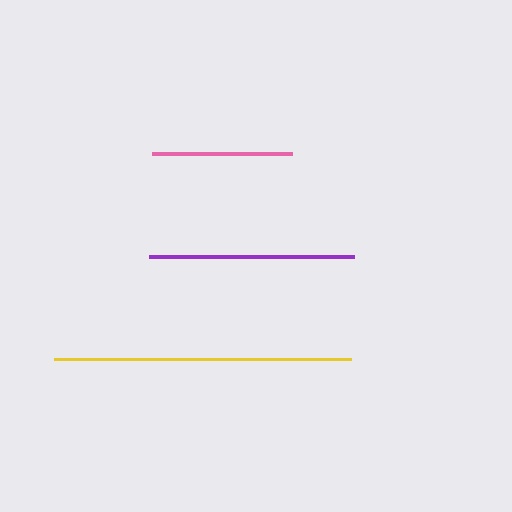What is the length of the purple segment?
The purple segment is approximately 205 pixels long.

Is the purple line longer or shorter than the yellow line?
The yellow line is longer than the purple line.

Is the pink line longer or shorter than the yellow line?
The yellow line is longer than the pink line.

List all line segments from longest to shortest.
From longest to shortest: yellow, purple, pink.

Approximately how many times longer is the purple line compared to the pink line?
The purple line is approximately 1.5 times the length of the pink line.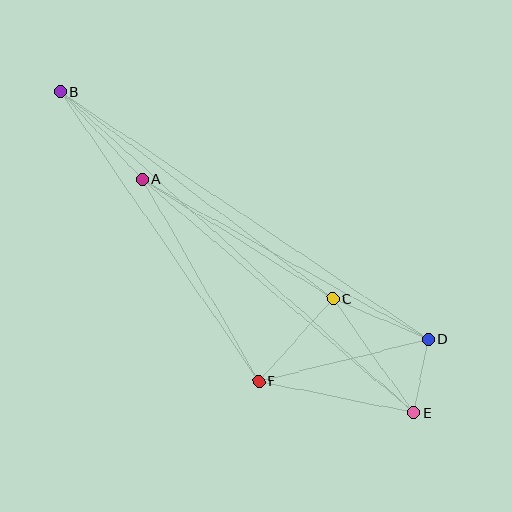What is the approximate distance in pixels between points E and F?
The distance between E and F is approximately 158 pixels.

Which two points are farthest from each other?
Points B and E are farthest from each other.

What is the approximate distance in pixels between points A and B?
The distance between A and B is approximately 120 pixels.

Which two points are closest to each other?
Points D and E are closest to each other.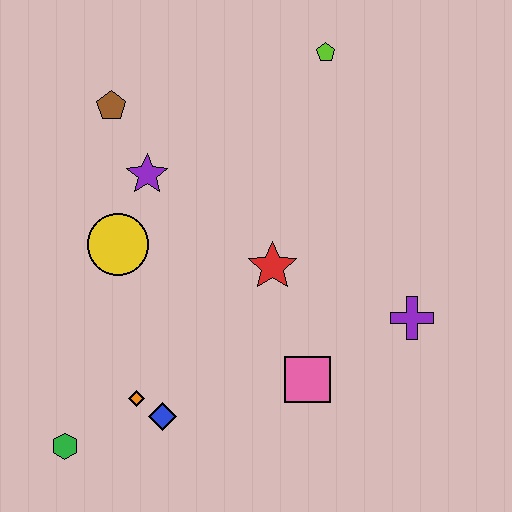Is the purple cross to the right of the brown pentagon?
Yes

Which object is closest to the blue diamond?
The orange diamond is closest to the blue diamond.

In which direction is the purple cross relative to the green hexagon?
The purple cross is to the right of the green hexagon.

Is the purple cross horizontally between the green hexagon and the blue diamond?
No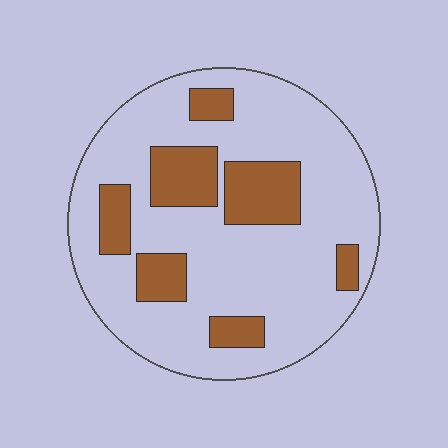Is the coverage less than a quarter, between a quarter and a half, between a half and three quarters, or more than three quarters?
Less than a quarter.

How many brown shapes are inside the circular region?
7.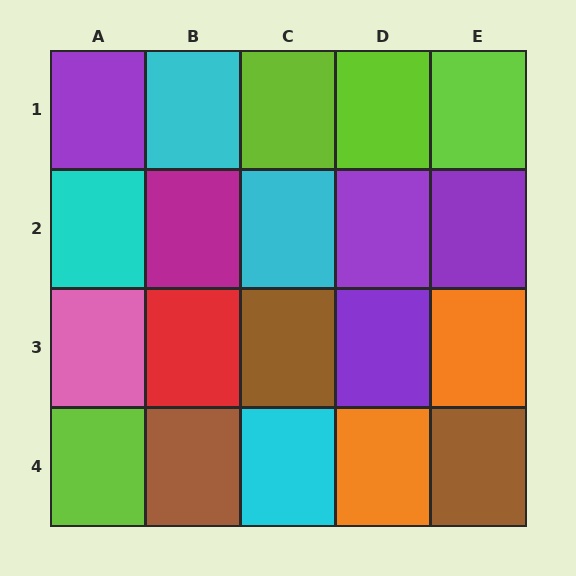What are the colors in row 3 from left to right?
Pink, red, brown, purple, orange.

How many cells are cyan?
4 cells are cyan.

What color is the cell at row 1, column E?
Lime.